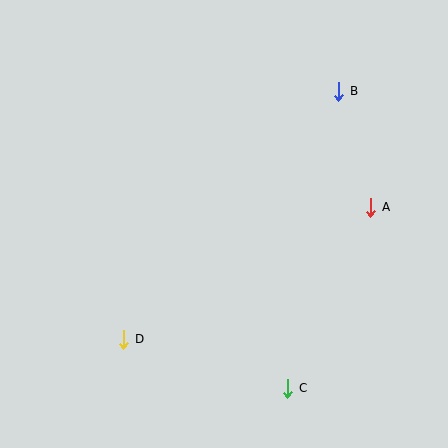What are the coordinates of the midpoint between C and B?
The midpoint between C and B is at (313, 240).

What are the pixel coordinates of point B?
Point B is at (339, 91).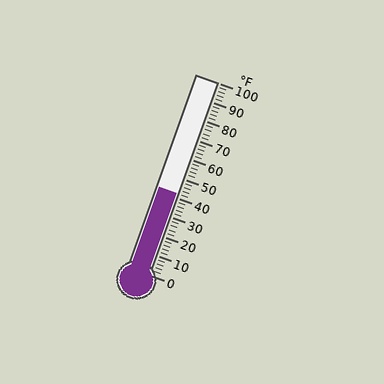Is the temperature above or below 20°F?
The temperature is above 20°F.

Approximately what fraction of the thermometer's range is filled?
The thermometer is filled to approximately 40% of its range.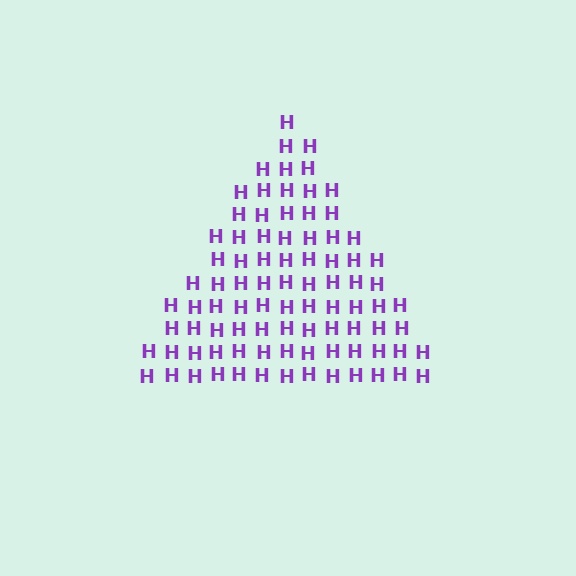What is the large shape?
The large shape is a triangle.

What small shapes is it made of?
It is made of small letter H's.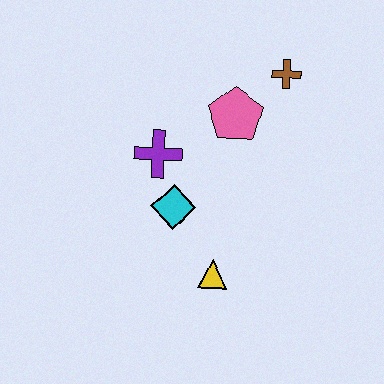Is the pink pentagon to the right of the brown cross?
No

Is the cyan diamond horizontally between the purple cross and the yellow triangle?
Yes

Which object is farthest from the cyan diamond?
The brown cross is farthest from the cyan diamond.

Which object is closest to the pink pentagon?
The brown cross is closest to the pink pentagon.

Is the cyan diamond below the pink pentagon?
Yes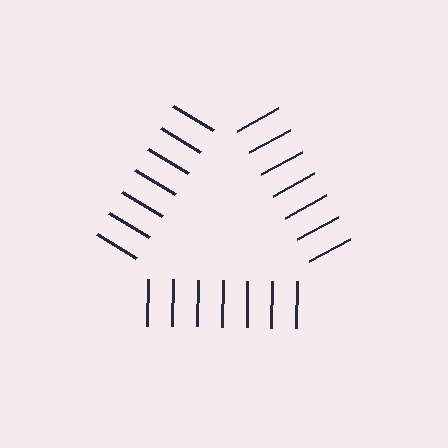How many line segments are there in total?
21 — 7 along each of the 3 edges.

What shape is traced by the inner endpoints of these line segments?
An illusory triangle — the line segments terminate on its edges but no continuous stroke is drawn.